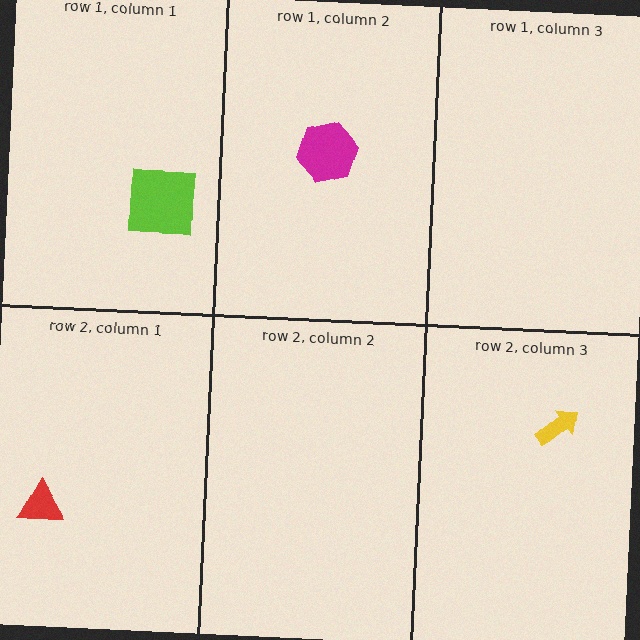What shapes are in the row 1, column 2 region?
The magenta hexagon.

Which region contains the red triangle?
The row 2, column 1 region.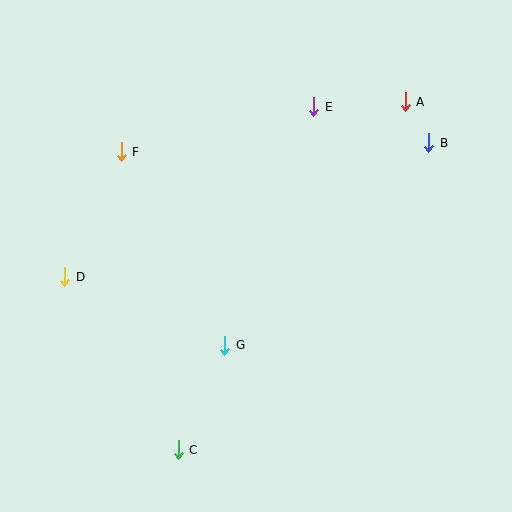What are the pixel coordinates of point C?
Point C is at (178, 450).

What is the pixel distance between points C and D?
The distance between C and D is 207 pixels.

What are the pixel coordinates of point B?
Point B is at (429, 143).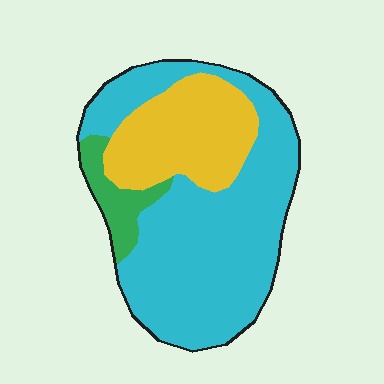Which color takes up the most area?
Cyan, at roughly 65%.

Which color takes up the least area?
Green, at roughly 10%.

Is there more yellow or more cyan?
Cyan.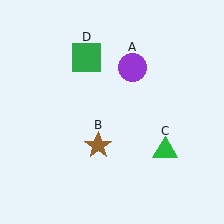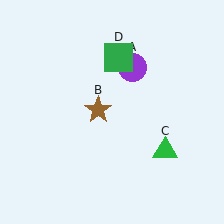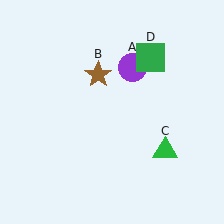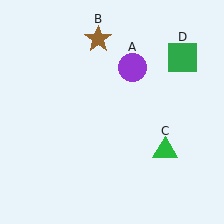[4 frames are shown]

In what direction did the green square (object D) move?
The green square (object D) moved right.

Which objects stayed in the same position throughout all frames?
Purple circle (object A) and green triangle (object C) remained stationary.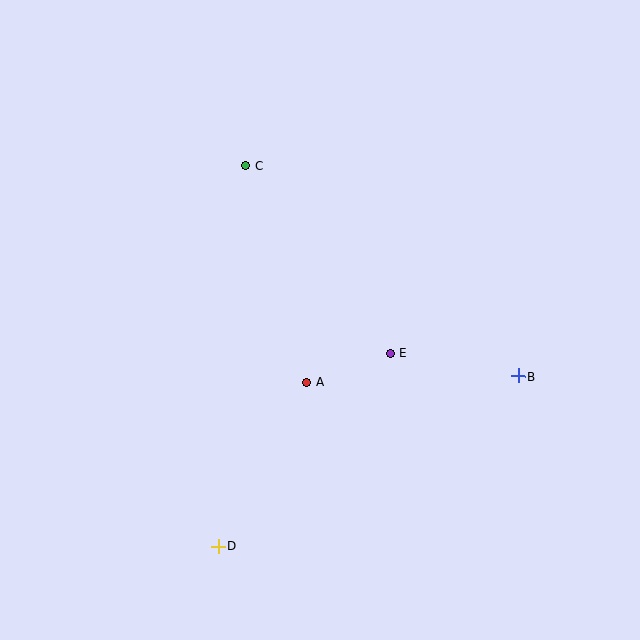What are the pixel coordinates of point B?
Point B is at (519, 376).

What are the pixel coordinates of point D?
Point D is at (218, 546).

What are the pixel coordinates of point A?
Point A is at (307, 382).